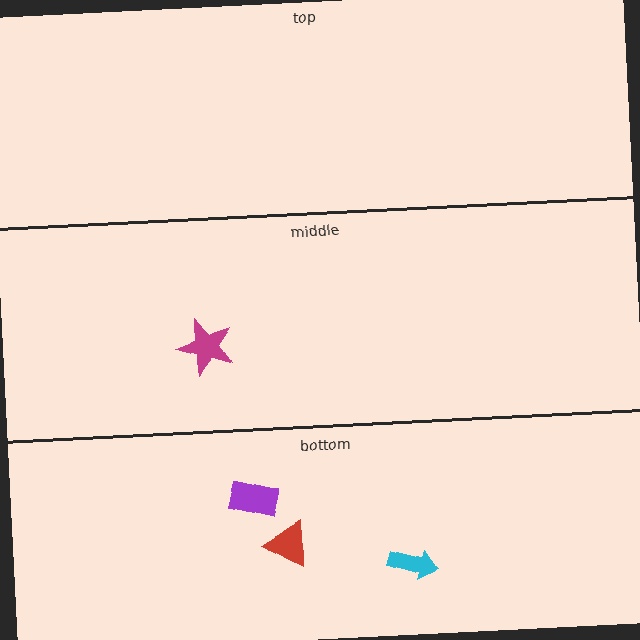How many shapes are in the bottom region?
3.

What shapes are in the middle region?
The magenta star.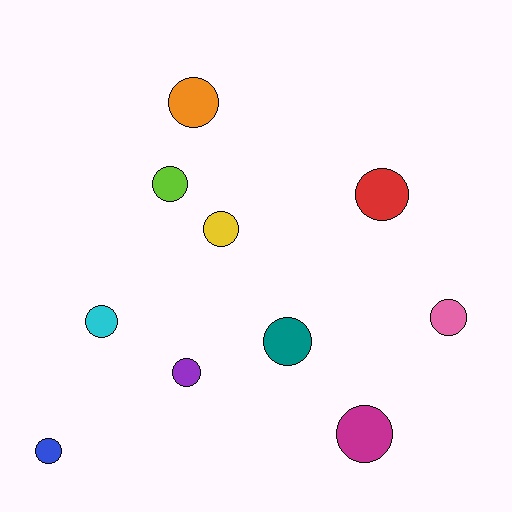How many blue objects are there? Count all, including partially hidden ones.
There is 1 blue object.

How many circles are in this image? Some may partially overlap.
There are 10 circles.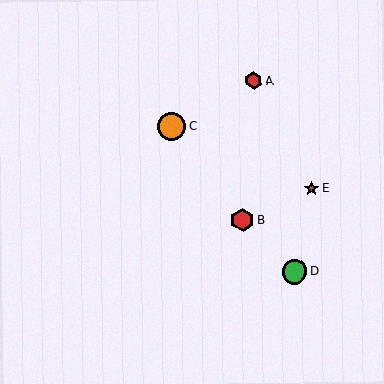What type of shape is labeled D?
Shape D is a green circle.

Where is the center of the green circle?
The center of the green circle is at (295, 272).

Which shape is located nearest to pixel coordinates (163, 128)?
The orange circle (labeled C) at (172, 127) is nearest to that location.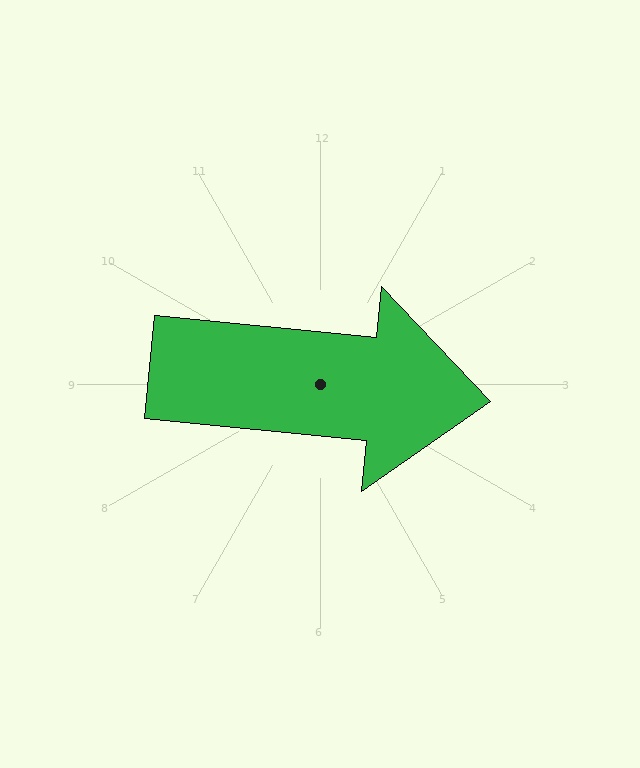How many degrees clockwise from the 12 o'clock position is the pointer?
Approximately 96 degrees.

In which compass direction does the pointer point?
East.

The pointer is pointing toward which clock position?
Roughly 3 o'clock.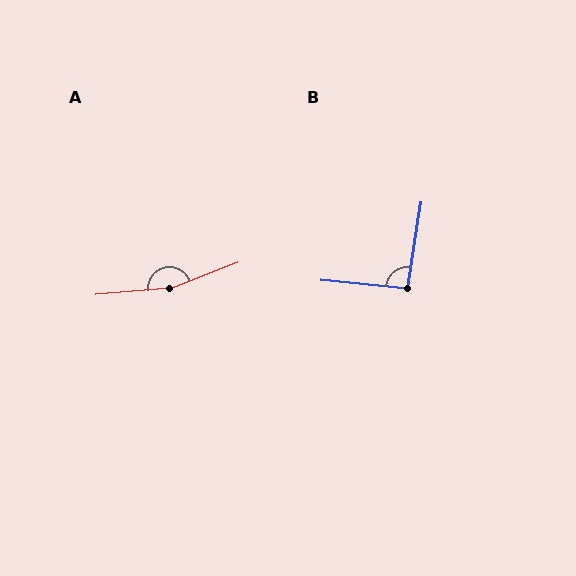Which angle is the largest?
A, at approximately 164 degrees.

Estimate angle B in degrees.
Approximately 94 degrees.